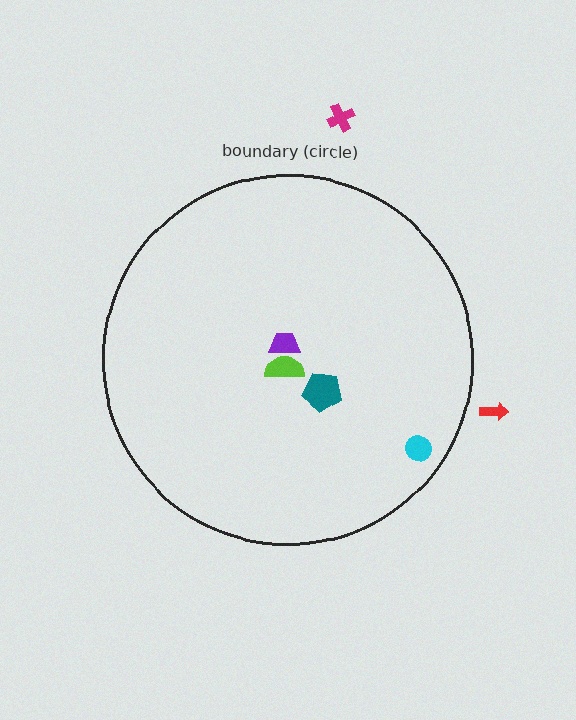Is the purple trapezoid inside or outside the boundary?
Inside.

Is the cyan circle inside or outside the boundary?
Inside.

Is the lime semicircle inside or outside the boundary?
Inside.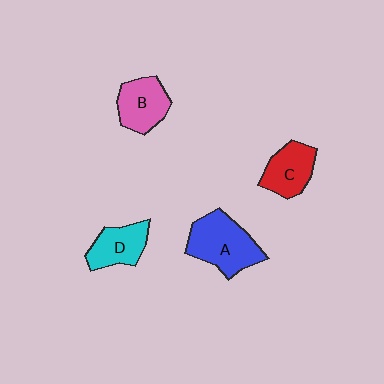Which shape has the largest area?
Shape A (blue).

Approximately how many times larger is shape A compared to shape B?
Approximately 1.4 times.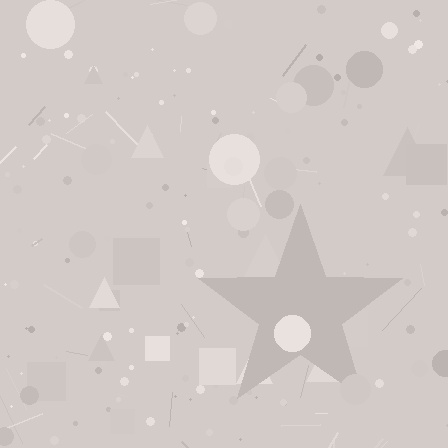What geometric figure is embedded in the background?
A star is embedded in the background.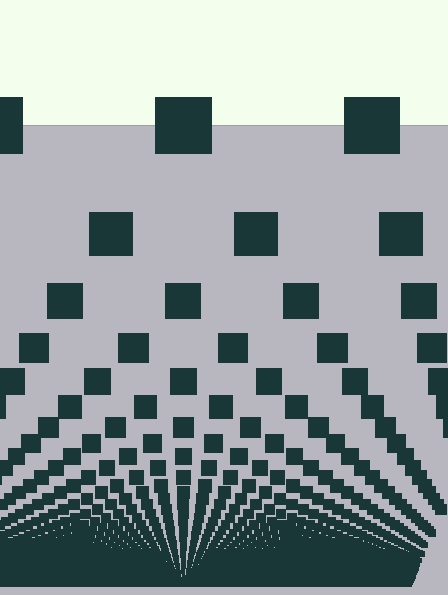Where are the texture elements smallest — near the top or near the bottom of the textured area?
Near the bottom.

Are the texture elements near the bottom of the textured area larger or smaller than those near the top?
Smaller. The gradient is inverted — elements near the bottom are smaller and denser.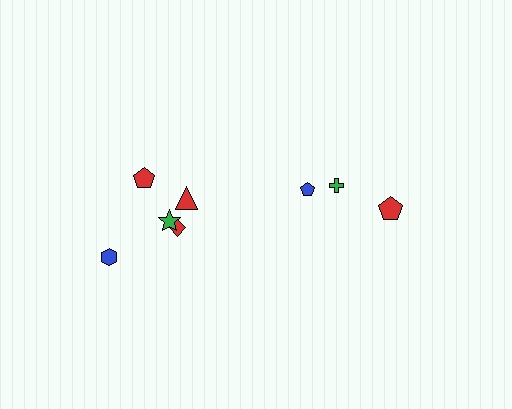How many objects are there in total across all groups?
There are 8 objects.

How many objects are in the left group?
There are 5 objects.